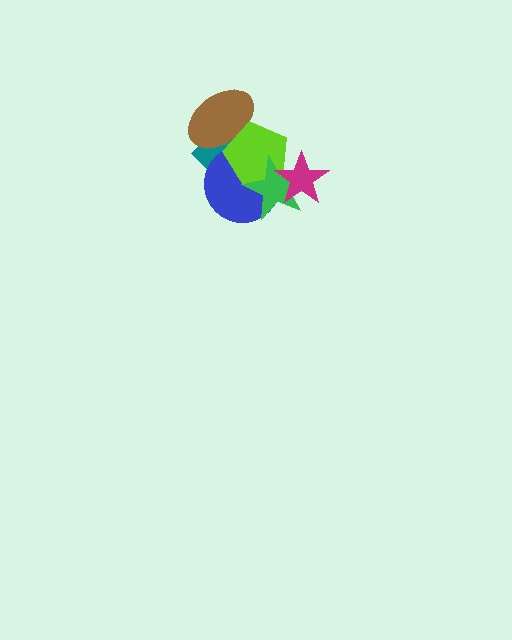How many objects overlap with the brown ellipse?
2 objects overlap with the brown ellipse.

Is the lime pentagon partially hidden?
Yes, it is partially covered by another shape.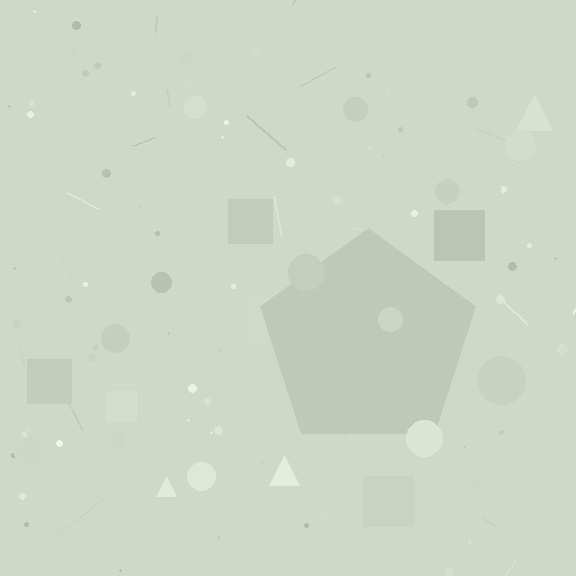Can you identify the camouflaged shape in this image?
The camouflaged shape is a pentagon.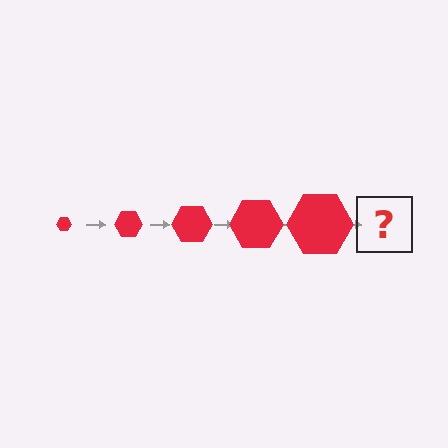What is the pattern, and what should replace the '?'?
The pattern is that the hexagon gets progressively larger each step. The '?' should be a red hexagon, larger than the previous one.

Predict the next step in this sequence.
The next step is a red hexagon, larger than the previous one.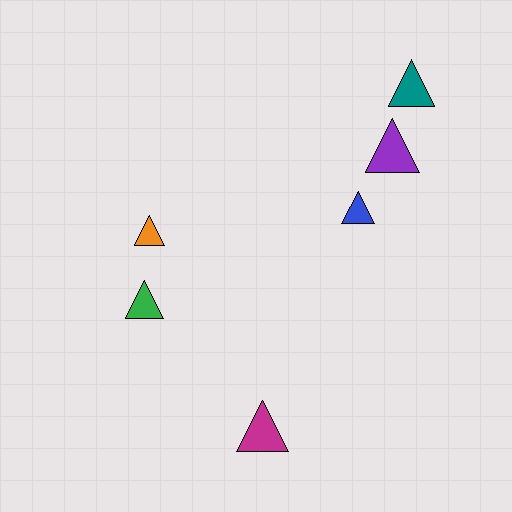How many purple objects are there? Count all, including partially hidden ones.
There is 1 purple object.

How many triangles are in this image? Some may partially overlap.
There are 6 triangles.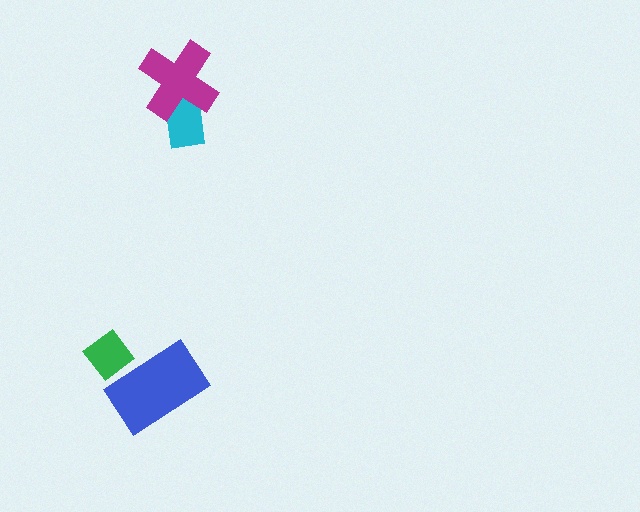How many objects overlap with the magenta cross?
1 object overlaps with the magenta cross.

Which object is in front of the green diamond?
The blue rectangle is in front of the green diamond.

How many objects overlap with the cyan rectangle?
1 object overlaps with the cyan rectangle.